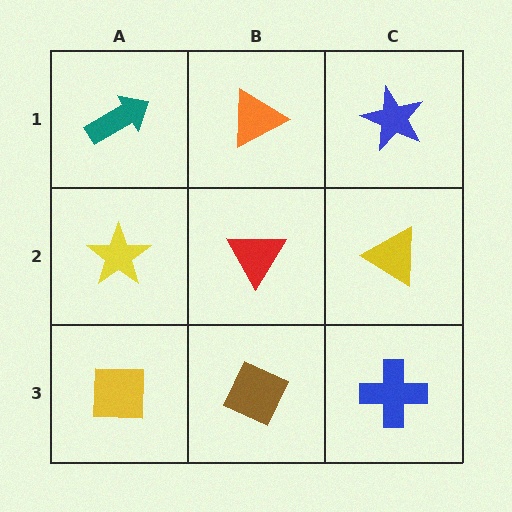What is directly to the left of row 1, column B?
A teal arrow.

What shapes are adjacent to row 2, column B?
An orange triangle (row 1, column B), a brown diamond (row 3, column B), a yellow star (row 2, column A), a yellow triangle (row 2, column C).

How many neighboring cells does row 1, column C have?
2.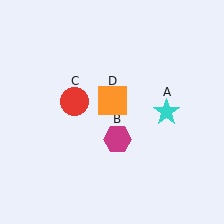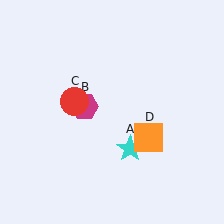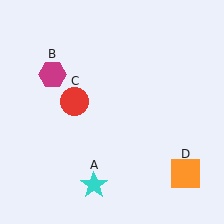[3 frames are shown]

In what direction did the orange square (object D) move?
The orange square (object D) moved down and to the right.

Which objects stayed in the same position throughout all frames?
Red circle (object C) remained stationary.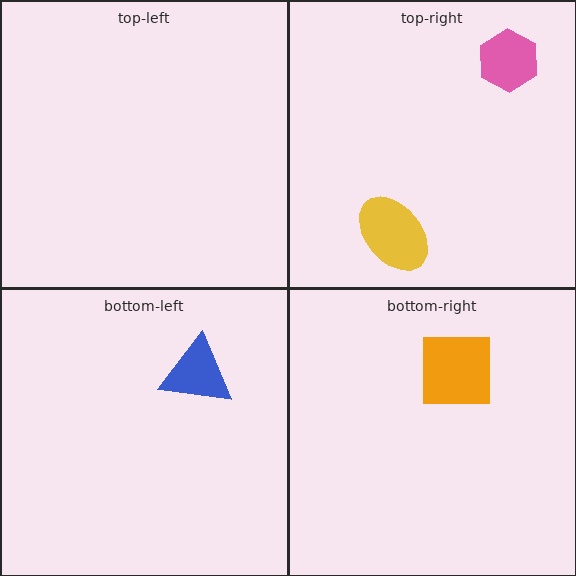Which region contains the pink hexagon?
The top-right region.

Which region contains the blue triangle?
The bottom-left region.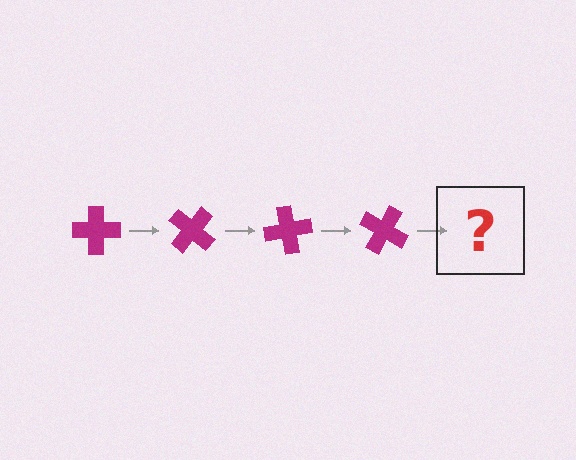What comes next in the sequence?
The next element should be a magenta cross rotated 160 degrees.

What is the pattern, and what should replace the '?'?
The pattern is that the cross rotates 40 degrees each step. The '?' should be a magenta cross rotated 160 degrees.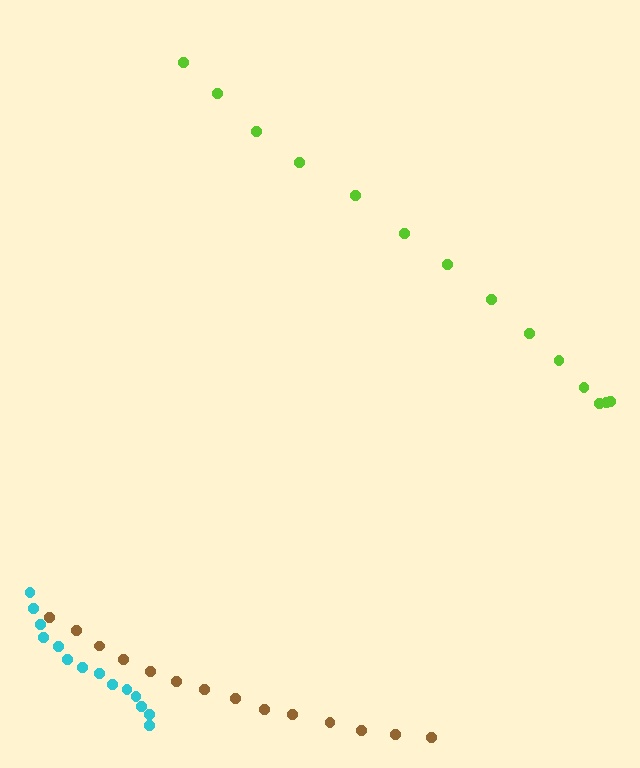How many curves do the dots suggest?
There are 3 distinct paths.